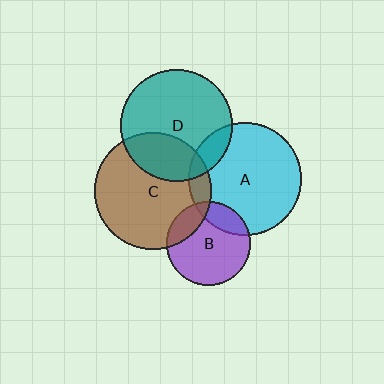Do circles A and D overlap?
Yes.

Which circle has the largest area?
Circle C (brown).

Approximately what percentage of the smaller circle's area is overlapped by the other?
Approximately 15%.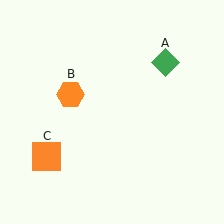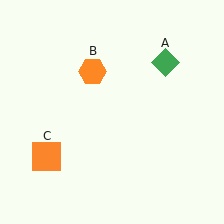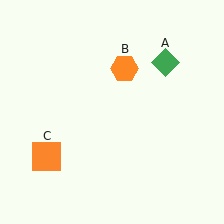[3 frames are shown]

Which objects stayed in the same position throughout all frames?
Green diamond (object A) and orange square (object C) remained stationary.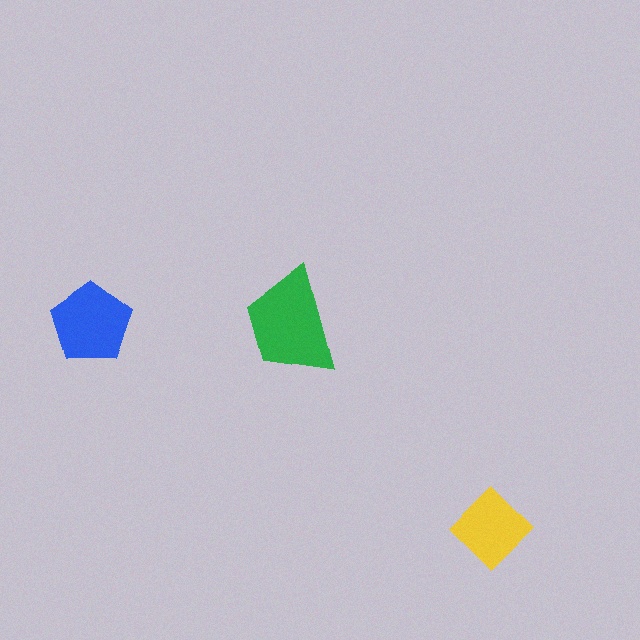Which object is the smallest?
The yellow diamond.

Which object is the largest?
The green trapezoid.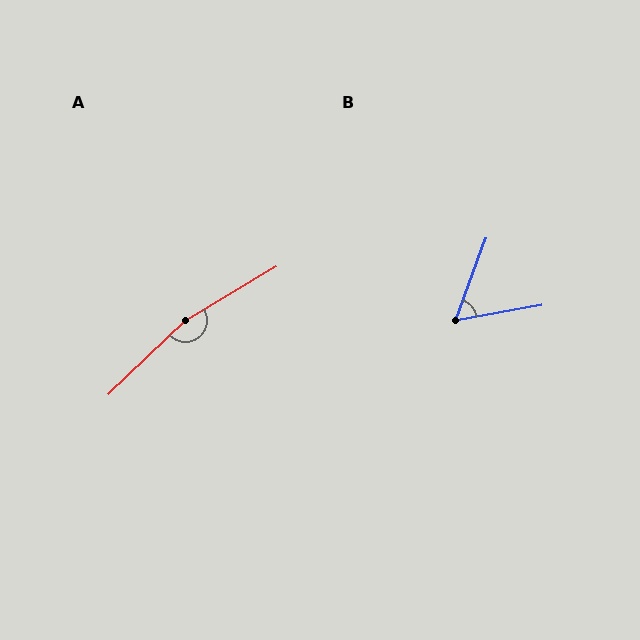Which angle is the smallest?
B, at approximately 59 degrees.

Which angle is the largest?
A, at approximately 167 degrees.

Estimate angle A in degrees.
Approximately 167 degrees.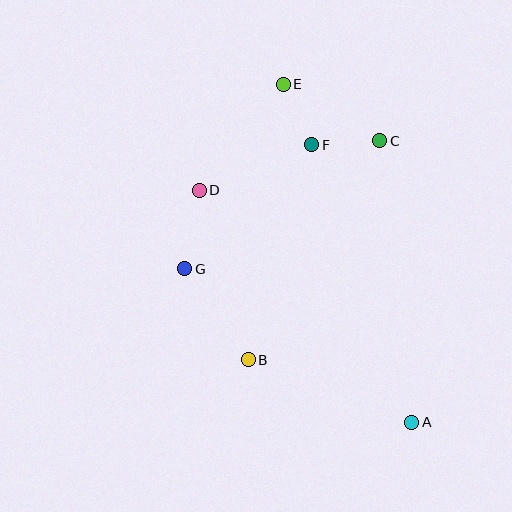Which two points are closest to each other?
Points E and F are closest to each other.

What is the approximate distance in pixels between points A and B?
The distance between A and B is approximately 175 pixels.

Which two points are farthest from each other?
Points A and E are farthest from each other.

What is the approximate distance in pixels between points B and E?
The distance between B and E is approximately 278 pixels.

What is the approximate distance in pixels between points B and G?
The distance between B and G is approximately 111 pixels.